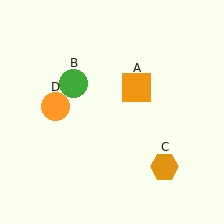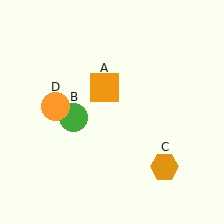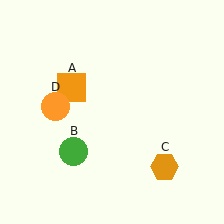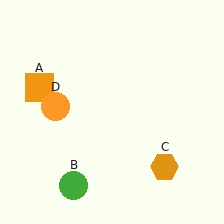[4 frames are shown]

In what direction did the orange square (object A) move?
The orange square (object A) moved left.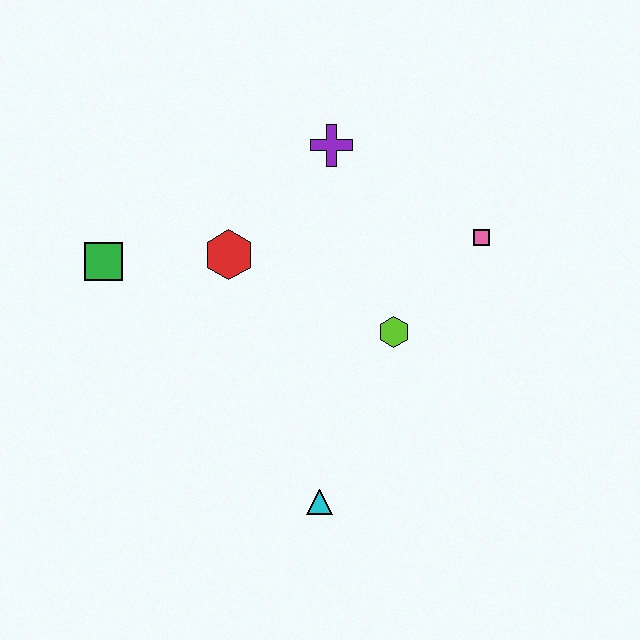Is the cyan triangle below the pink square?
Yes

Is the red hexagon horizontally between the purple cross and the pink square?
No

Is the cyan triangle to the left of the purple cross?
Yes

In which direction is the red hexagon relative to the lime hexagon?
The red hexagon is to the left of the lime hexagon.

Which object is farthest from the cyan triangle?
The purple cross is farthest from the cyan triangle.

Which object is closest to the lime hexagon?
The pink square is closest to the lime hexagon.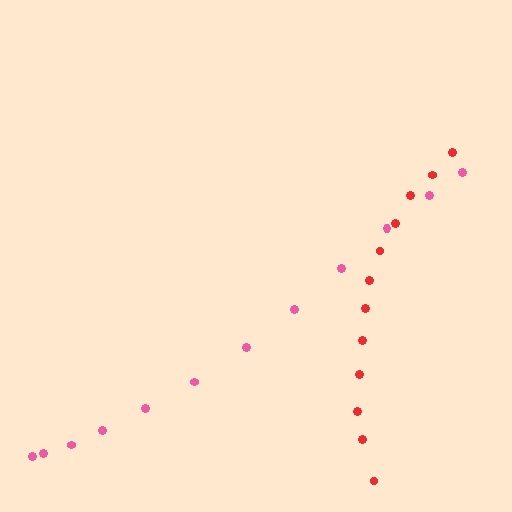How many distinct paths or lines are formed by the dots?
There are 2 distinct paths.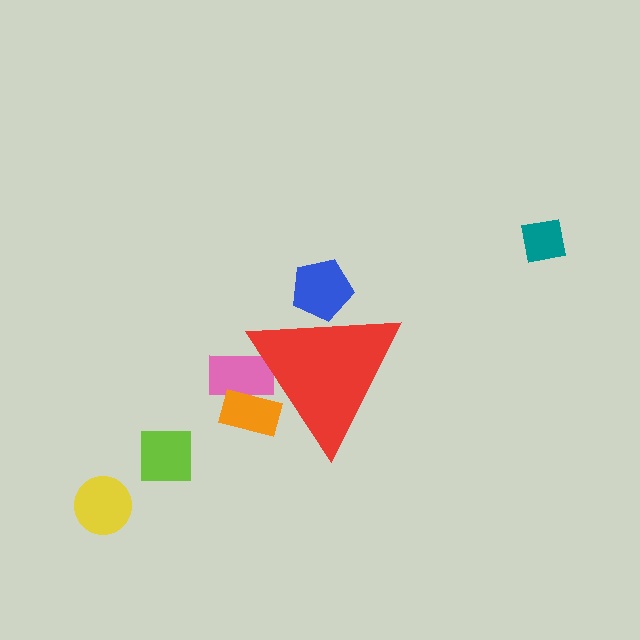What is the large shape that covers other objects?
A red triangle.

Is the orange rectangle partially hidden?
Yes, the orange rectangle is partially hidden behind the red triangle.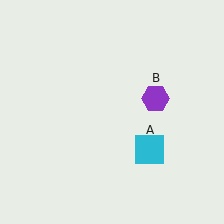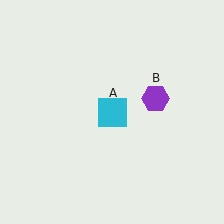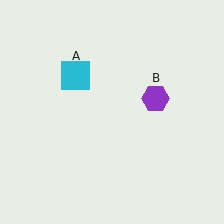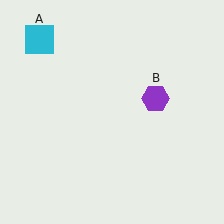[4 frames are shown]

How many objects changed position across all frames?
1 object changed position: cyan square (object A).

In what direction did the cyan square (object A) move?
The cyan square (object A) moved up and to the left.